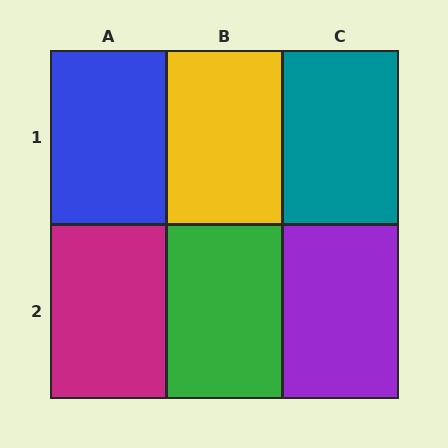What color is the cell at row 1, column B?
Yellow.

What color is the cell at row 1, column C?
Teal.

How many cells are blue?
1 cell is blue.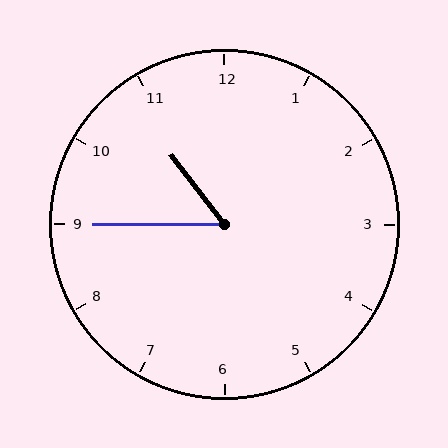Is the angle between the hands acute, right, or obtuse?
It is acute.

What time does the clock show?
10:45.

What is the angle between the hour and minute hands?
Approximately 52 degrees.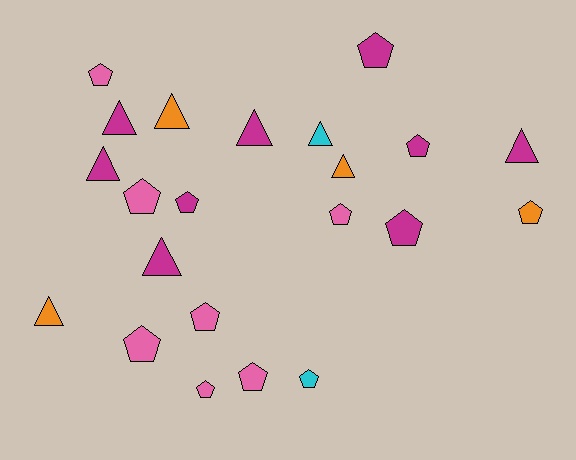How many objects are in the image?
There are 22 objects.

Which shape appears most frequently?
Pentagon, with 13 objects.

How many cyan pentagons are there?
There is 1 cyan pentagon.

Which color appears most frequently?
Magenta, with 9 objects.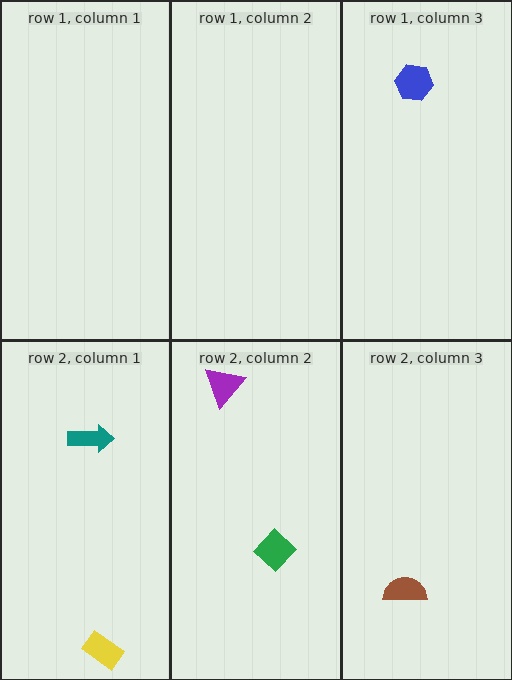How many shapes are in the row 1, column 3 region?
1.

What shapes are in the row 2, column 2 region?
The purple triangle, the green diamond.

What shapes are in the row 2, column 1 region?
The yellow rectangle, the teal arrow.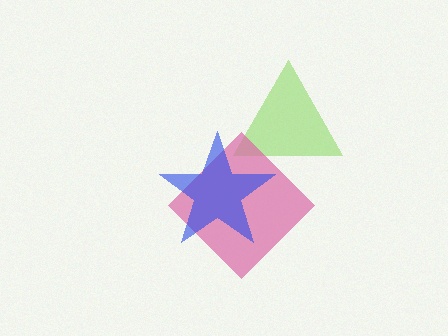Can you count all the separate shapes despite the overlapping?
Yes, there are 3 separate shapes.